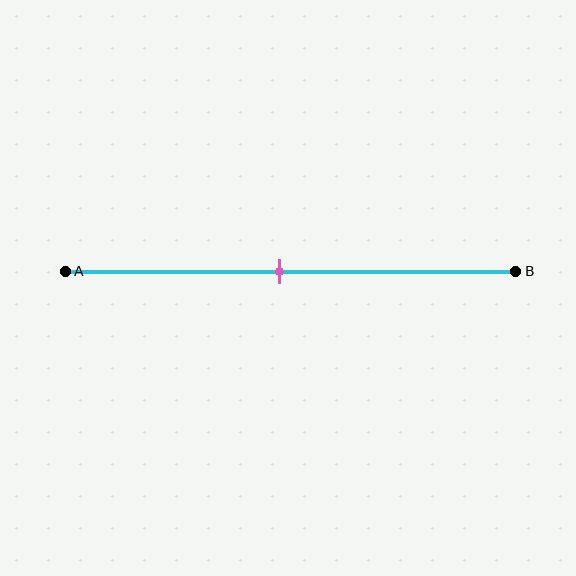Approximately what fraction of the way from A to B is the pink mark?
The pink mark is approximately 45% of the way from A to B.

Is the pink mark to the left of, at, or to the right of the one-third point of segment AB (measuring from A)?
The pink mark is to the right of the one-third point of segment AB.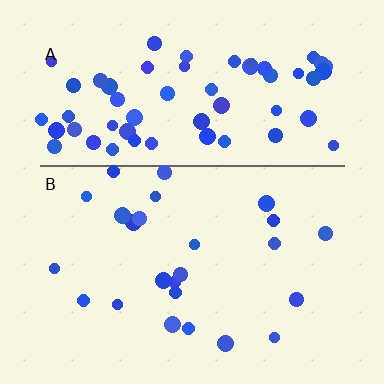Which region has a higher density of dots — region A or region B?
A (the top).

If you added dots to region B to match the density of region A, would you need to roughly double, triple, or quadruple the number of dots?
Approximately triple.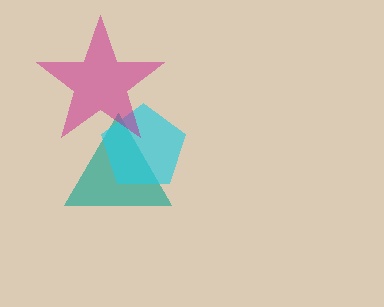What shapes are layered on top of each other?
The layered shapes are: a teal triangle, a cyan pentagon, a magenta star.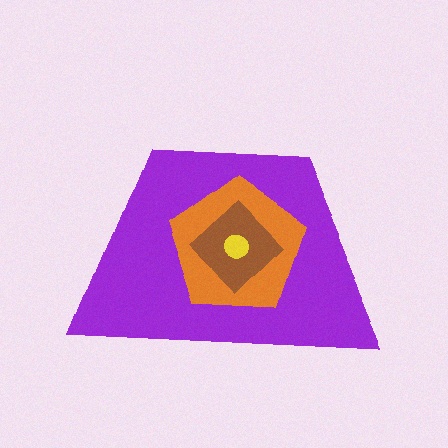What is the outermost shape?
The purple trapezoid.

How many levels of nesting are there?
4.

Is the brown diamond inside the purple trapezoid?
Yes.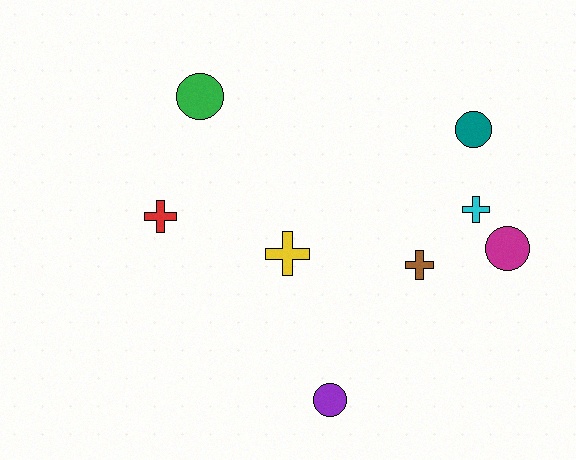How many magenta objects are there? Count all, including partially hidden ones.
There is 1 magenta object.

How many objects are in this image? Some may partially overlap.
There are 8 objects.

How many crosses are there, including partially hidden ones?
There are 4 crosses.